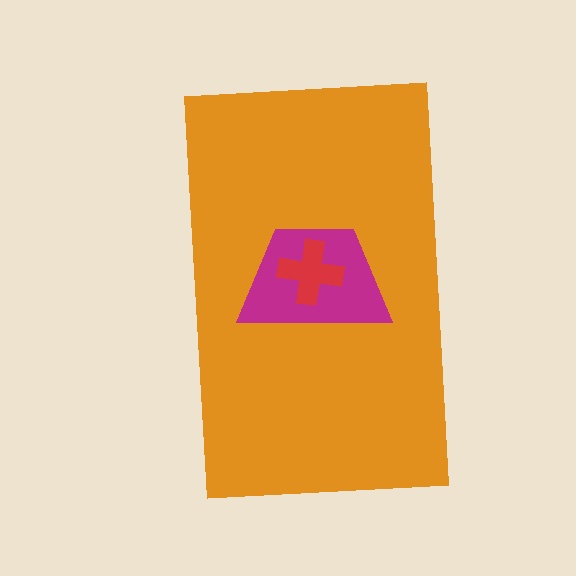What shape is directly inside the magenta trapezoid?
The red cross.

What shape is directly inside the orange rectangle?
The magenta trapezoid.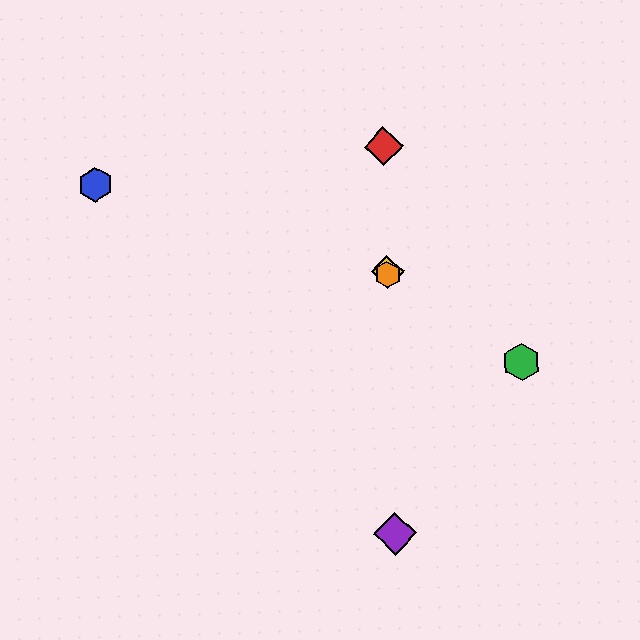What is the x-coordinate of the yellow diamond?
The yellow diamond is at x≈387.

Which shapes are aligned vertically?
The red diamond, the yellow diamond, the purple diamond, the orange hexagon are aligned vertically.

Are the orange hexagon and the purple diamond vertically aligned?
Yes, both are at x≈387.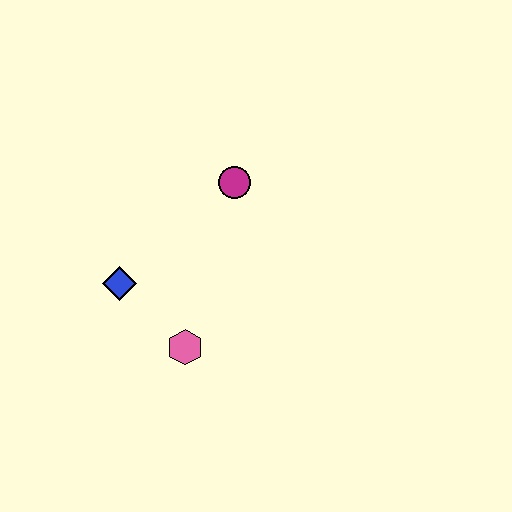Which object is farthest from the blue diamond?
The magenta circle is farthest from the blue diamond.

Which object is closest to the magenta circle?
The blue diamond is closest to the magenta circle.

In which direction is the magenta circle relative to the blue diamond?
The magenta circle is to the right of the blue diamond.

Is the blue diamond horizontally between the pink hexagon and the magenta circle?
No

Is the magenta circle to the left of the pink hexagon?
No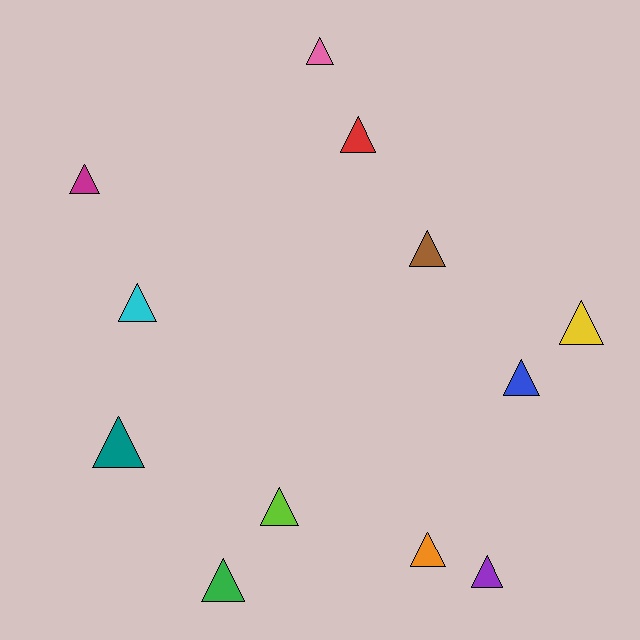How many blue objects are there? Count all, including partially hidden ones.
There is 1 blue object.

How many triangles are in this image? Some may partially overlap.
There are 12 triangles.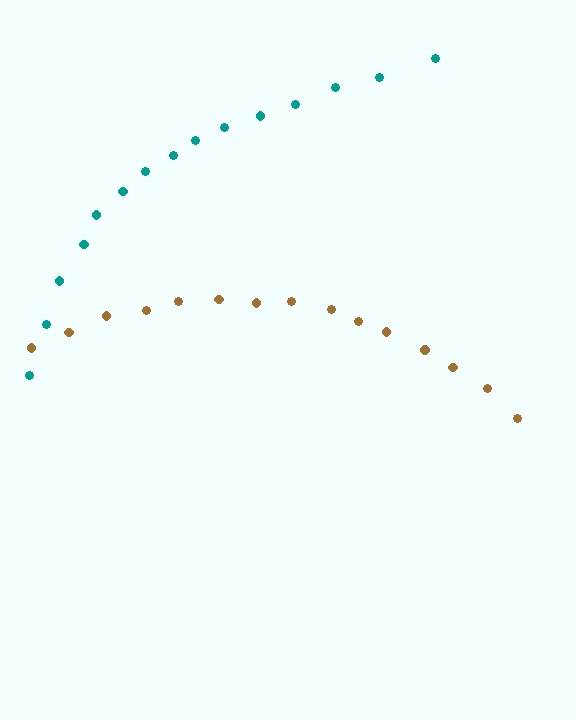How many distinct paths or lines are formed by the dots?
There are 2 distinct paths.